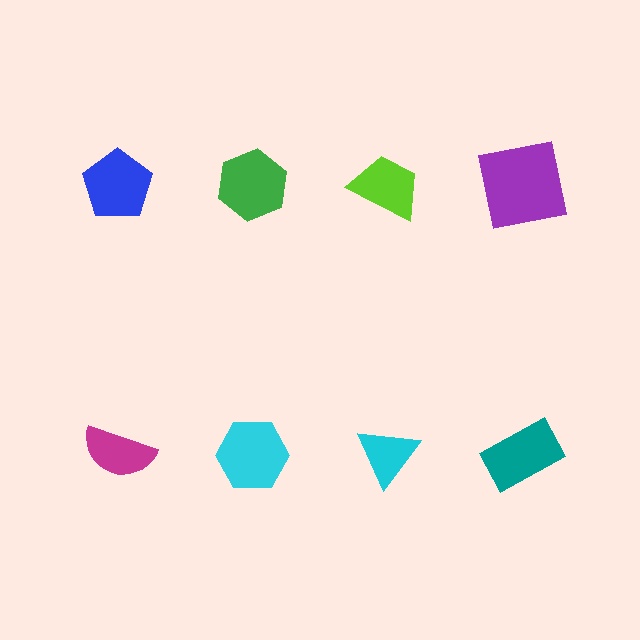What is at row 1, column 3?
A lime trapezoid.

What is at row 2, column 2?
A cyan hexagon.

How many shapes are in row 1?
4 shapes.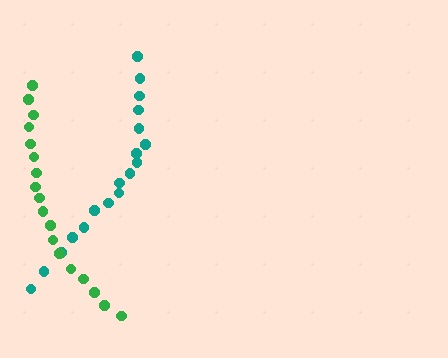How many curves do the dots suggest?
There are 2 distinct paths.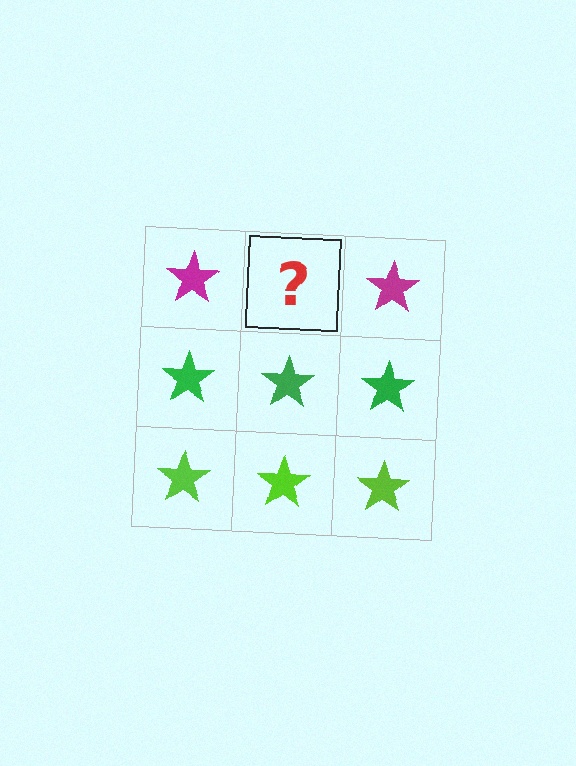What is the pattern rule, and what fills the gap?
The rule is that each row has a consistent color. The gap should be filled with a magenta star.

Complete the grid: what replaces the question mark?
The question mark should be replaced with a magenta star.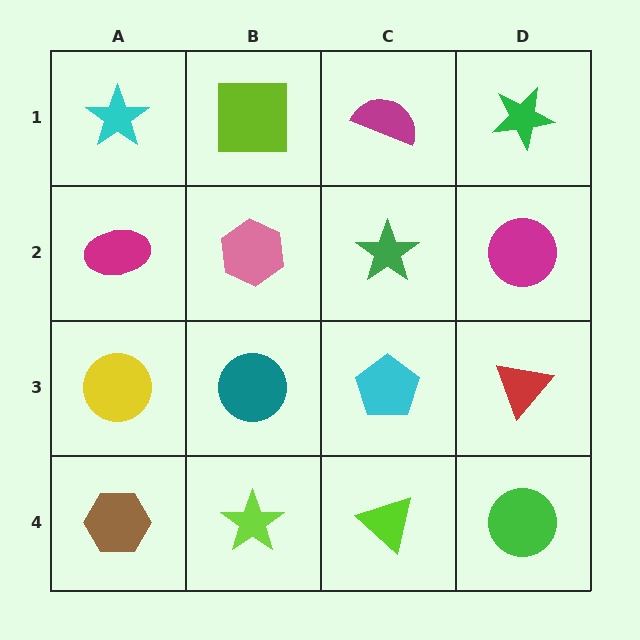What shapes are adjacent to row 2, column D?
A green star (row 1, column D), a red triangle (row 3, column D), a green star (row 2, column C).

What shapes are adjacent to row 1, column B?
A pink hexagon (row 2, column B), a cyan star (row 1, column A), a magenta semicircle (row 1, column C).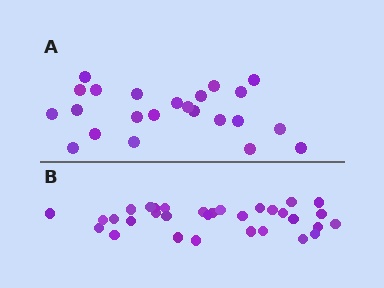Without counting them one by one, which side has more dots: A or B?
Region B (the bottom region) has more dots.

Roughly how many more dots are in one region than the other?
Region B has roughly 8 or so more dots than region A.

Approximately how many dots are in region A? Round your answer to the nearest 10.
About 20 dots. (The exact count is 23, which rounds to 20.)